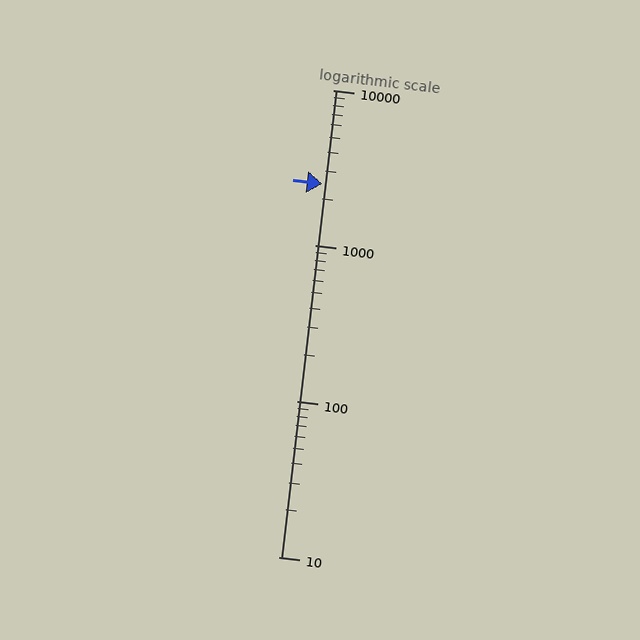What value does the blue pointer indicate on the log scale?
The pointer indicates approximately 2500.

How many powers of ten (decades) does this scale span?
The scale spans 3 decades, from 10 to 10000.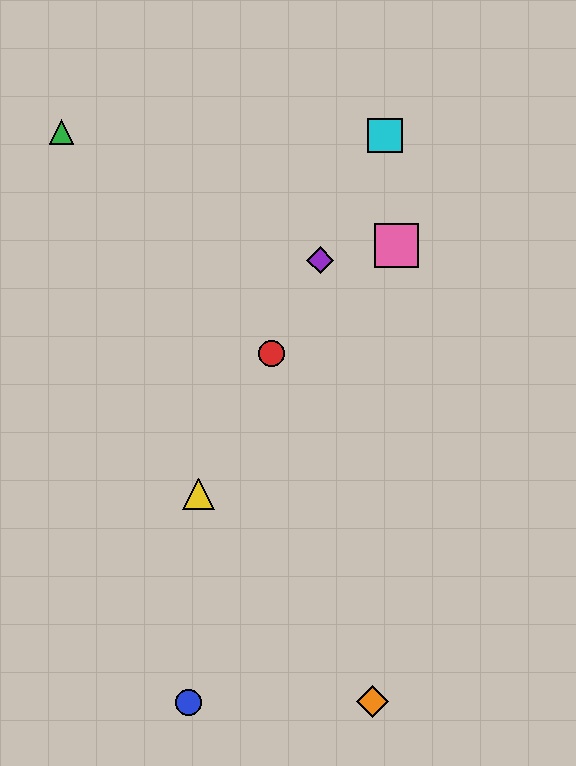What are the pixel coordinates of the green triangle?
The green triangle is at (61, 132).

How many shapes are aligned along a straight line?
4 shapes (the red circle, the yellow triangle, the purple diamond, the cyan square) are aligned along a straight line.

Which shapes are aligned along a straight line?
The red circle, the yellow triangle, the purple diamond, the cyan square are aligned along a straight line.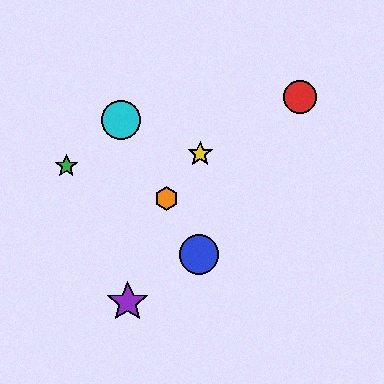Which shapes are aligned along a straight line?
The blue circle, the orange hexagon, the cyan circle are aligned along a straight line.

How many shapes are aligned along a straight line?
3 shapes (the blue circle, the orange hexagon, the cyan circle) are aligned along a straight line.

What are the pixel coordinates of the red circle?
The red circle is at (300, 97).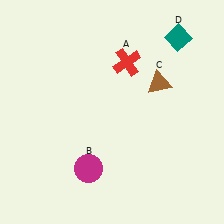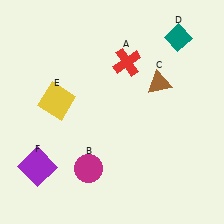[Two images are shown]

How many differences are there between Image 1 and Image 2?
There are 2 differences between the two images.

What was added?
A yellow square (E), a purple square (F) were added in Image 2.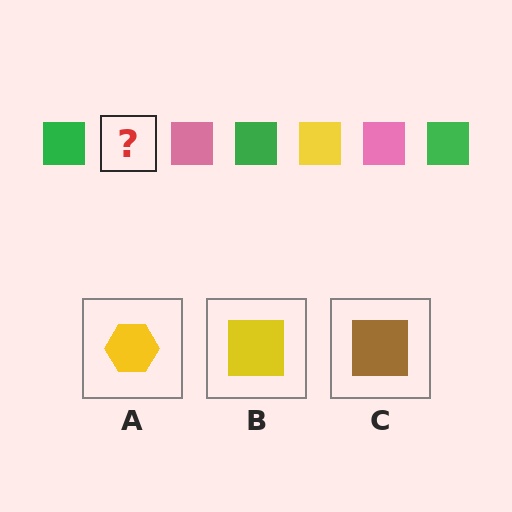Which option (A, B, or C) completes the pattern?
B.